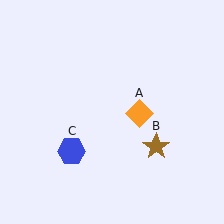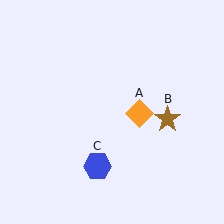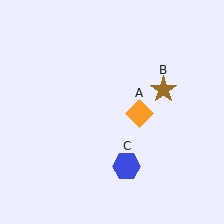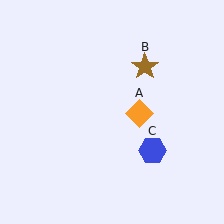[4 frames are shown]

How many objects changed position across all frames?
2 objects changed position: brown star (object B), blue hexagon (object C).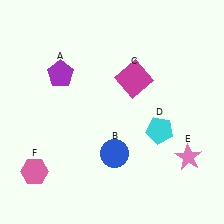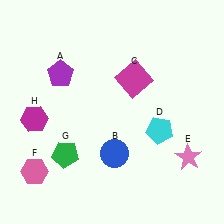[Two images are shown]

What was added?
A green pentagon (G), a magenta hexagon (H) were added in Image 2.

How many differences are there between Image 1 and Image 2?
There are 2 differences between the two images.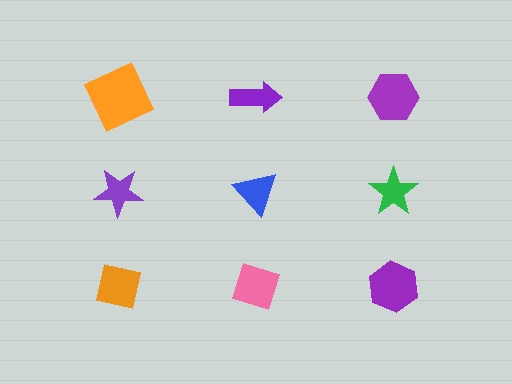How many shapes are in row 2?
3 shapes.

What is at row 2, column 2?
A blue triangle.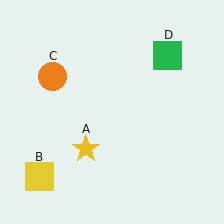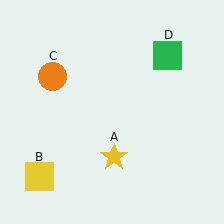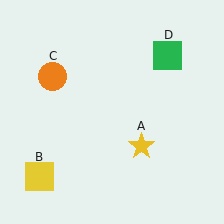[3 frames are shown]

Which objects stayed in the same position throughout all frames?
Yellow square (object B) and orange circle (object C) and green square (object D) remained stationary.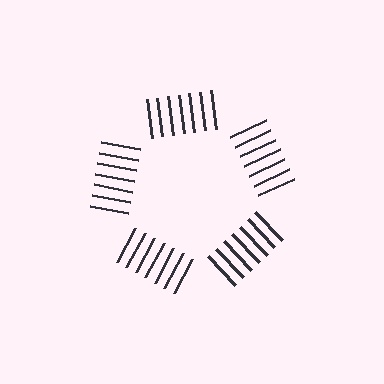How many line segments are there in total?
35 — 7 along each of the 5 edges.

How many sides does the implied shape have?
5 sides — the line-ends trace a pentagon.